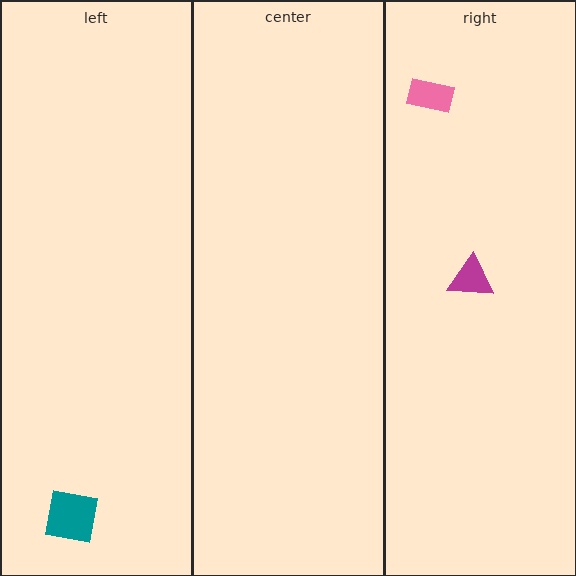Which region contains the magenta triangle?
The right region.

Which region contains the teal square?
The left region.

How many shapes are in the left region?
1.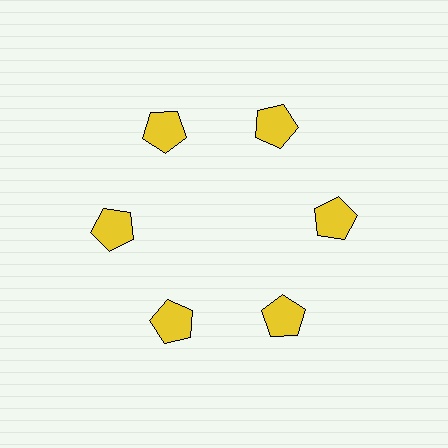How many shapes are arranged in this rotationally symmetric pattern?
There are 6 shapes, arranged in 6 groups of 1.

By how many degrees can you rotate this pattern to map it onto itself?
The pattern maps onto itself every 60 degrees of rotation.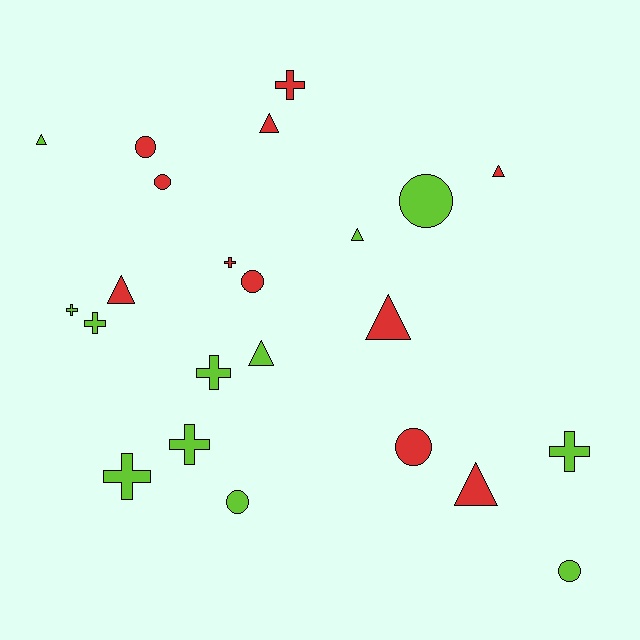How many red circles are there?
There are 4 red circles.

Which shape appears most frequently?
Triangle, with 8 objects.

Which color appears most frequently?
Lime, with 12 objects.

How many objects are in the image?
There are 23 objects.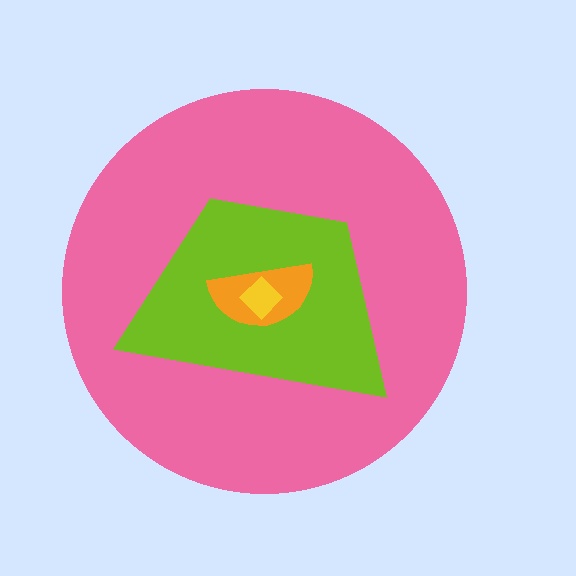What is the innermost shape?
The yellow diamond.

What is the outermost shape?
The pink circle.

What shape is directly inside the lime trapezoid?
The orange semicircle.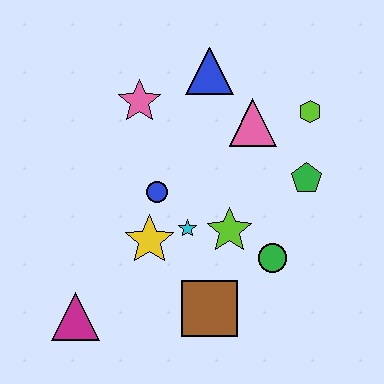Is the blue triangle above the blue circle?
Yes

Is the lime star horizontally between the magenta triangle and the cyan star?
No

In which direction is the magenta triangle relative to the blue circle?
The magenta triangle is below the blue circle.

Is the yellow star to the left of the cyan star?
Yes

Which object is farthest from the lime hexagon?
The magenta triangle is farthest from the lime hexagon.